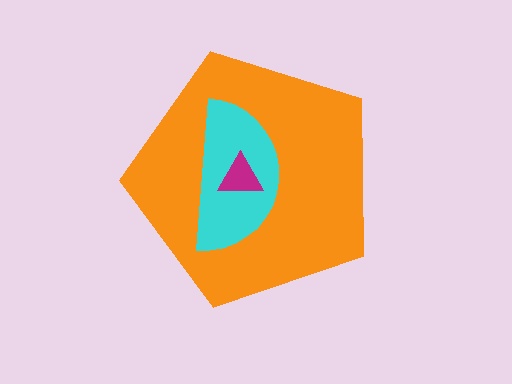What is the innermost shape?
The magenta triangle.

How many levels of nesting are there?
3.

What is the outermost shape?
The orange pentagon.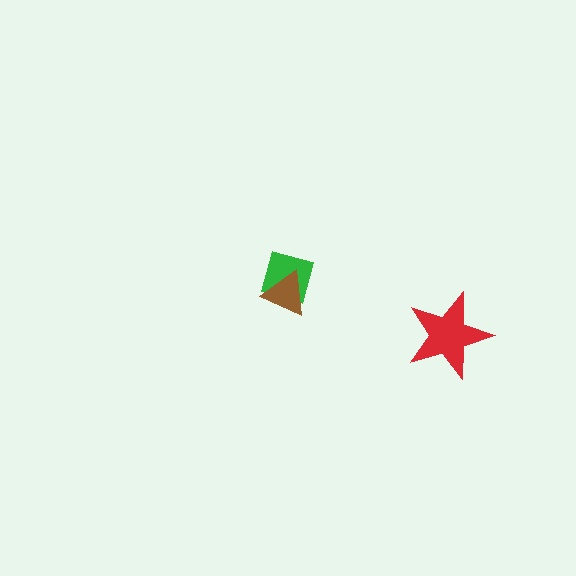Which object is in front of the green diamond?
The brown triangle is in front of the green diamond.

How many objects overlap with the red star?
0 objects overlap with the red star.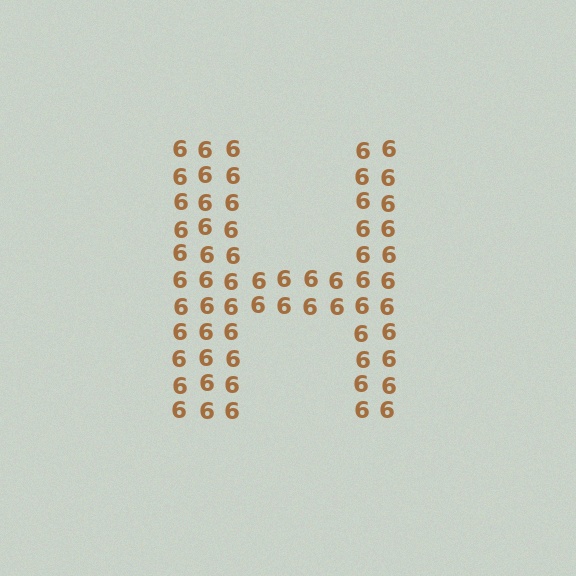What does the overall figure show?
The overall figure shows the letter H.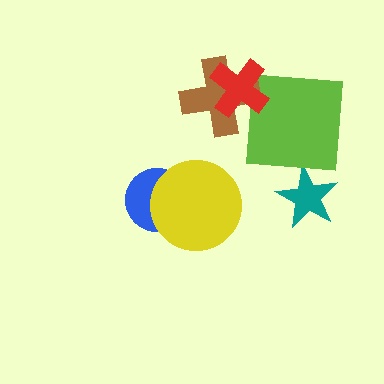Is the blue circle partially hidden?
Yes, it is partially covered by another shape.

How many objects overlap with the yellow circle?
1 object overlaps with the yellow circle.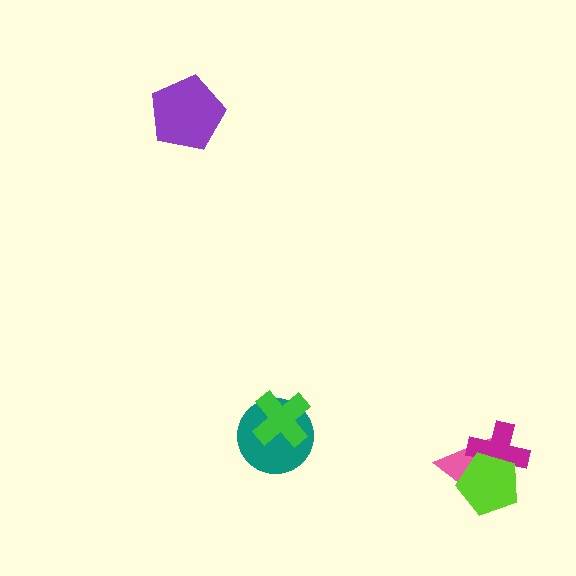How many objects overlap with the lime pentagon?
2 objects overlap with the lime pentagon.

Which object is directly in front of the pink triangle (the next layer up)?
The magenta cross is directly in front of the pink triangle.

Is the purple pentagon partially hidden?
No, no other shape covers it.